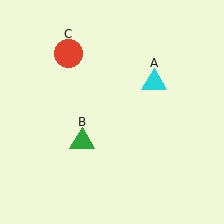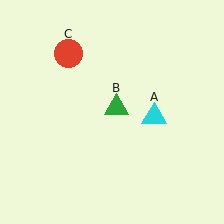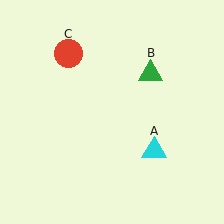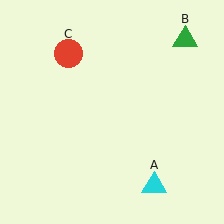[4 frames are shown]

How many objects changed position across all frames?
2 objects changed position: cyan triangle (object A), green triangle (object B).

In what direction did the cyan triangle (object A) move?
The cyan triangle (object A) moved down.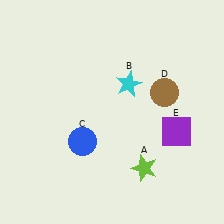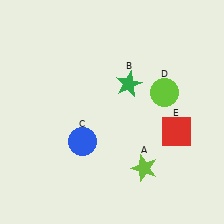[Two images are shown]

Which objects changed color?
B changed from cyan to green. D changed from brown to lime. E changed from purple to red.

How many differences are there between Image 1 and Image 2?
There are 3 differences between the two images.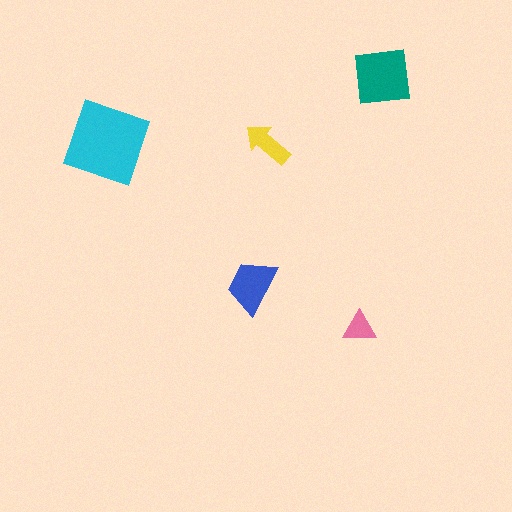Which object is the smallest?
The pink triangle.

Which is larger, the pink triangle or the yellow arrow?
The yellow arrow.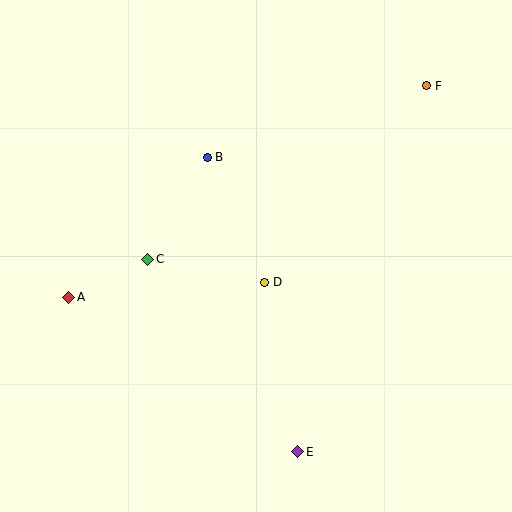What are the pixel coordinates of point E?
Point E is at (298, 452).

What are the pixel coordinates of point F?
Point F is at (427, 86).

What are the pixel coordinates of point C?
Point C is at (148, 259).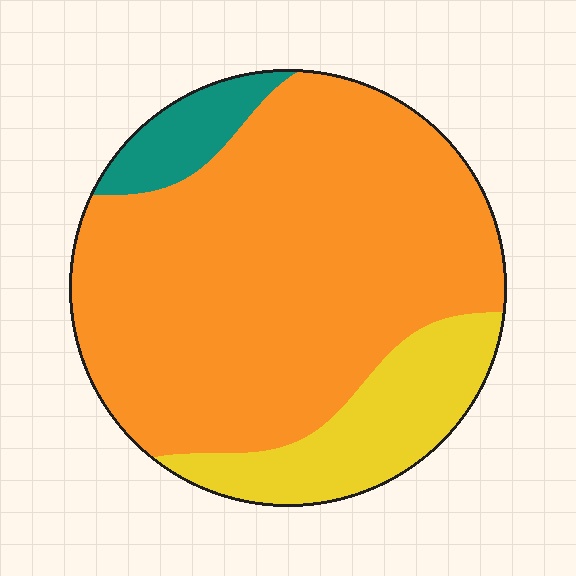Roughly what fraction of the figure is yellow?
Yellow covers roughly 20% of the figure.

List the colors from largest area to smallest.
From largest to smallest: orange, yellow, teal.